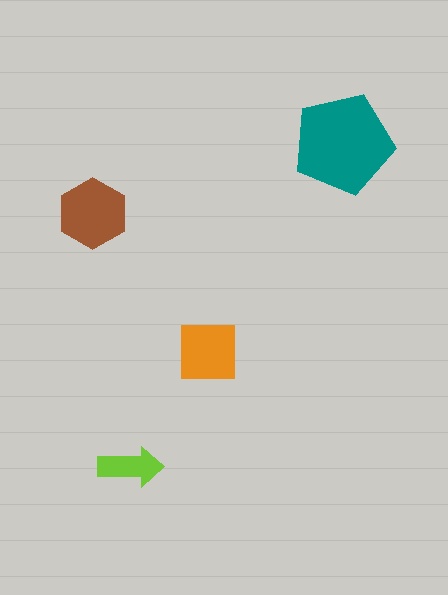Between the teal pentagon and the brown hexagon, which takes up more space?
The teal pentagon.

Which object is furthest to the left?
The brown hexagon is leftmost.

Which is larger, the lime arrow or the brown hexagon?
The brown hexagon.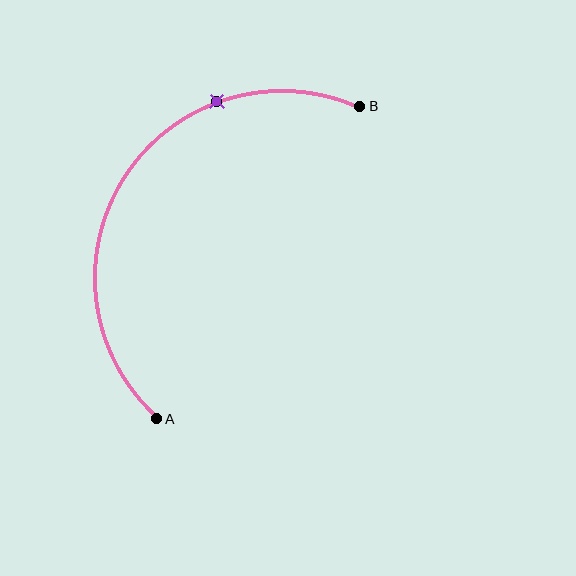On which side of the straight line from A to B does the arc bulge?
The arc bulges to the left of the straight line connecting A and B.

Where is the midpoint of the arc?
The arc midpoint is the point on the curve farthest from the straight line joining A and B. It sits to the left of that line.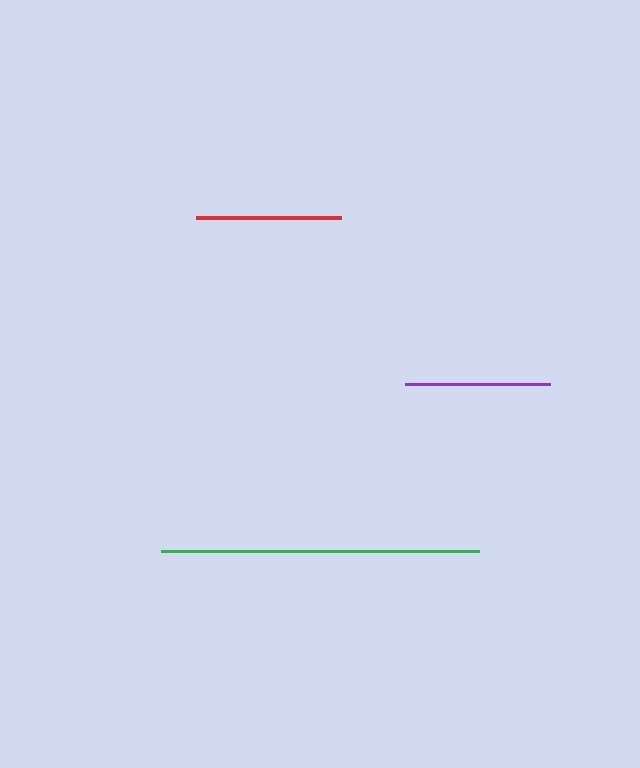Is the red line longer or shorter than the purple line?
The red line is longer than the purple line.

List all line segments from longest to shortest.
From longest to shortest: green, red, purple.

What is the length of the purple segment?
The purple segment is approximately 144 pixels long.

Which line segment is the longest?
The green line is the longest at approximately 318 pixels.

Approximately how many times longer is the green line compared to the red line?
The green line is approximately 2.2 times the length of the red line.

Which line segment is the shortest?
The purple line is the shortest at approximately 144 pixels.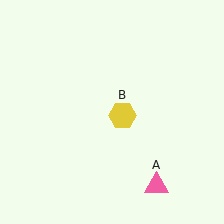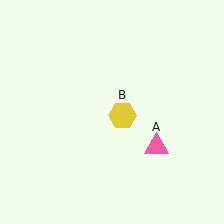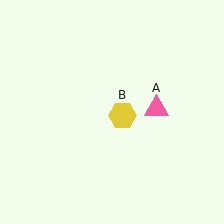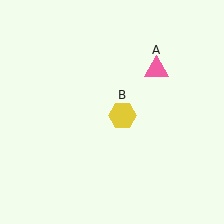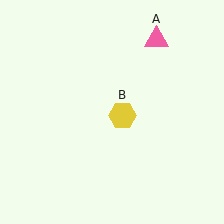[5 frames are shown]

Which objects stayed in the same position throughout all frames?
Yellow hexagon (object B) remained stationary.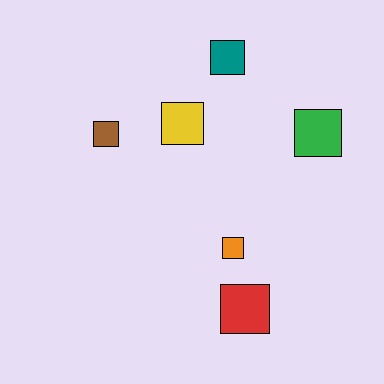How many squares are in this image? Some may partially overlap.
There are 6 squares.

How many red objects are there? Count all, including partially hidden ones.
There is 1 red object.